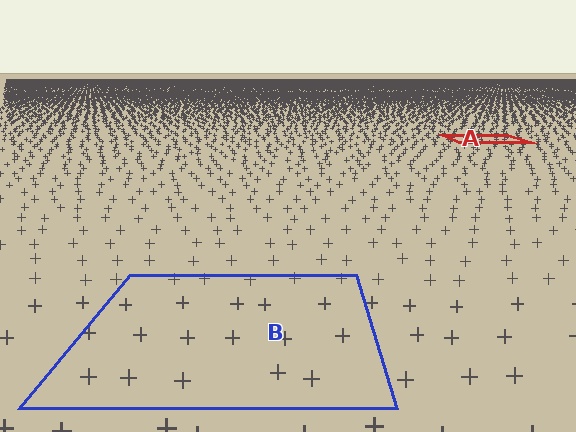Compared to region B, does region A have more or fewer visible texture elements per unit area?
Region A has more texture elements per unit area — they are packed more densely because it is farther away.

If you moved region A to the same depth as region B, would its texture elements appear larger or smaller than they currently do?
They would appear larger. At a closer depth, the same texture elements are projected at a bigger on-screen size.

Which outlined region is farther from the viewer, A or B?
Region A is farther from the viewer — the texture elements inside it appear smaller and more densely packed.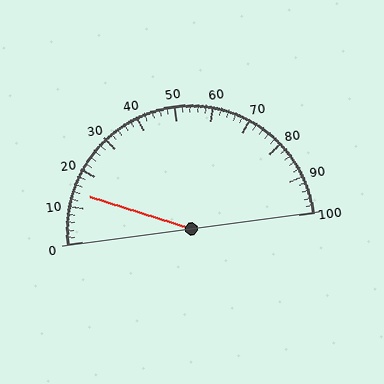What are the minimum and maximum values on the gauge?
The gauge ranges from 0 to 100.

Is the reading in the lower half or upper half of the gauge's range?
The reading is in the lower half of the range (0 to 100).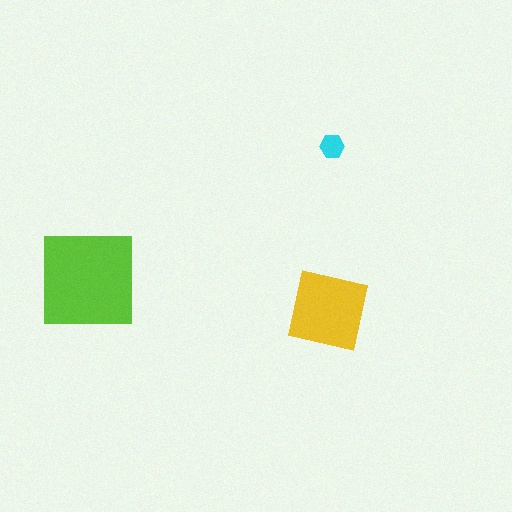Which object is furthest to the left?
The lime square is leftmost.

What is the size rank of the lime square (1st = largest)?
1st.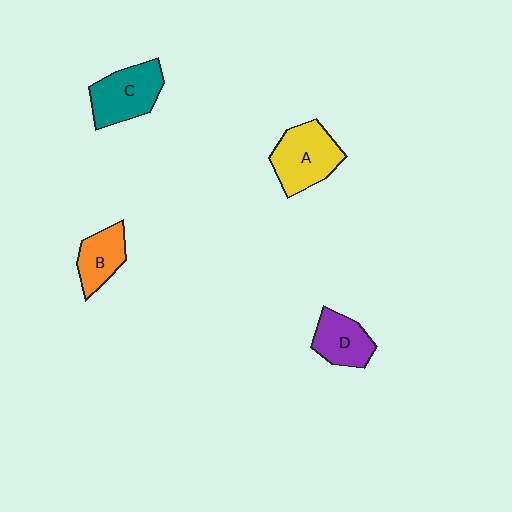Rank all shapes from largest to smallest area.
From largest to smallest: A (yellow), C (teal), D (purple), B (orange).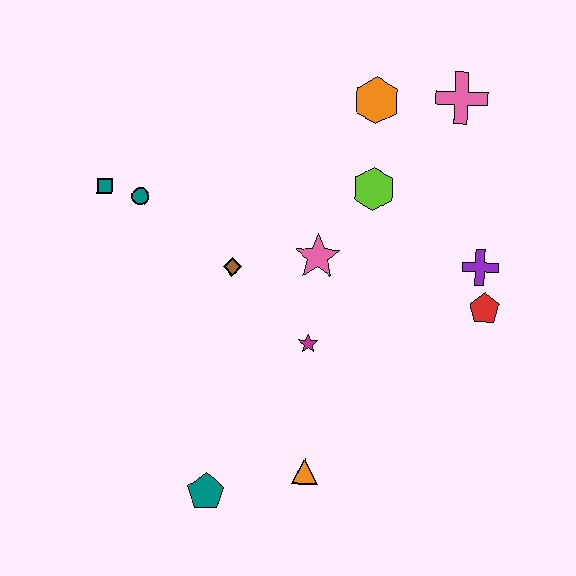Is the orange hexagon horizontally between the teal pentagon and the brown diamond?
No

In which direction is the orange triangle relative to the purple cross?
The orange triangle is below the purple cross.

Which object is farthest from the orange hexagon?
The teal pentagon is farthest from the orange hexagon.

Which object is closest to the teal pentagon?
The orange triangle is closest to the teal pentagon.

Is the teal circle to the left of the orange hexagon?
Yes